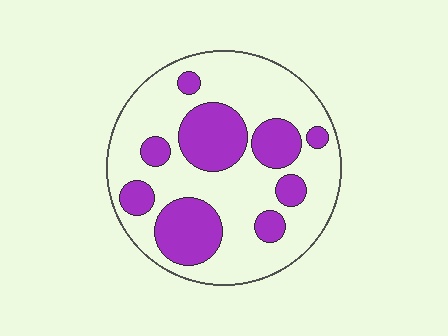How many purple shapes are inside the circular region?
9.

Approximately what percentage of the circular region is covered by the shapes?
Approximately 30%.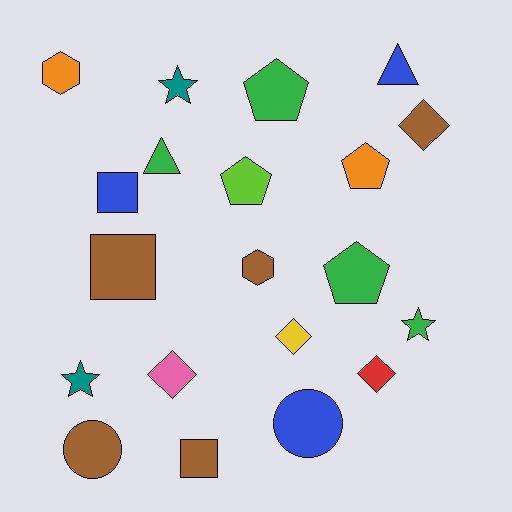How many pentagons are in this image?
There are 4 pentagons.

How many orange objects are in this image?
There are 2 orange objects.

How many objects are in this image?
There are 20 objects.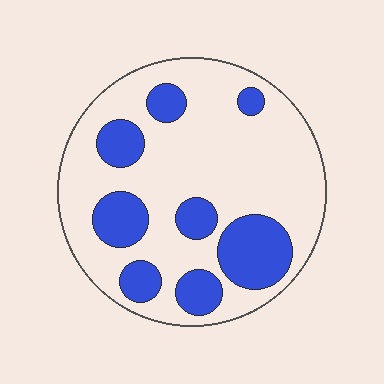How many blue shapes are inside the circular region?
8.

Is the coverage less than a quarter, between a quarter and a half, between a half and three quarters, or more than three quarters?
Between a quarter and a half.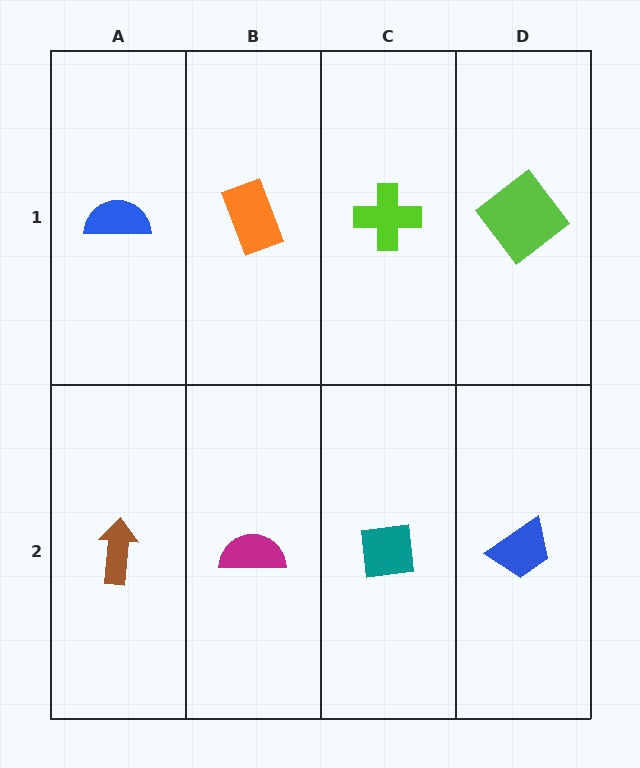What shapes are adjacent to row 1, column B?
A magenta semicircle (row 2, column B), a blue semicircle (row 1, column A), a lime cross (row 1, column C).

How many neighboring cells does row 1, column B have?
3.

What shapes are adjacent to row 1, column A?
A brown arrow (row 2, column A), an orange rectangle (row 1, column B).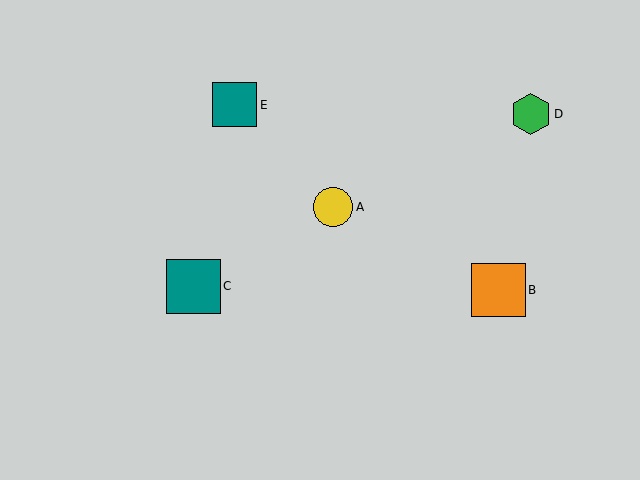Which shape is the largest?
The teal square (labeled C) is the largest.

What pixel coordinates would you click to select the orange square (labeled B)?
Click at (499, 290) to select the orange square B.